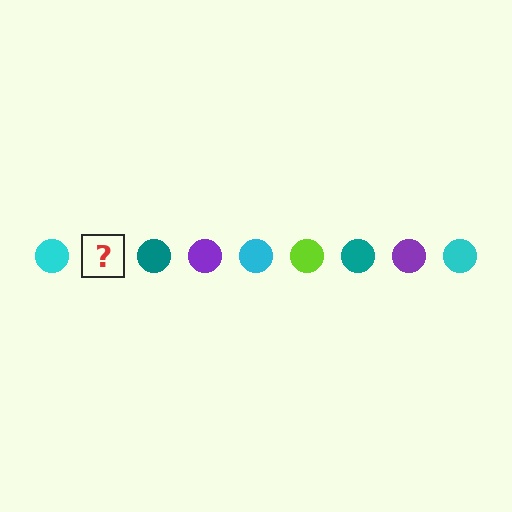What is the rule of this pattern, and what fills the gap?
The rule is that the pattern cycles through cyan, lime, teal, purple circles. The gap should be filled with a lime circle.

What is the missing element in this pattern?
The missing element is a lime circle.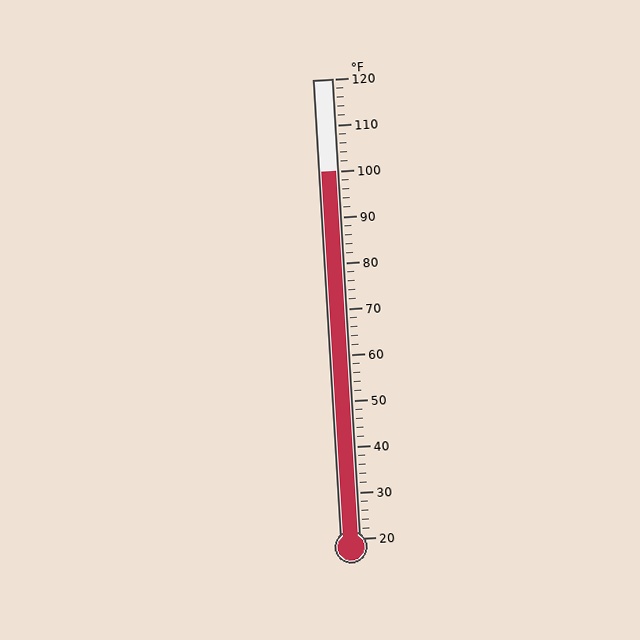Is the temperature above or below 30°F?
The temperature is above 30°F.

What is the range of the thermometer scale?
The thermometer scale ranges from 20°F to 120°F.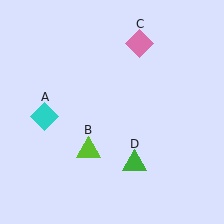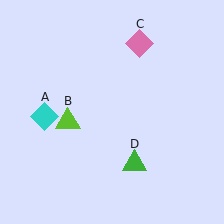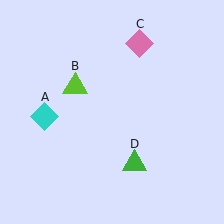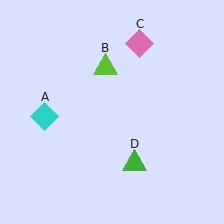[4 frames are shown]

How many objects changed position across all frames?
1 object changed position: lime triangle (object B).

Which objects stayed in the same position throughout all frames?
Cyan diamond (object A) and pink diamond (object C) and green triangle (object D) remained stationary.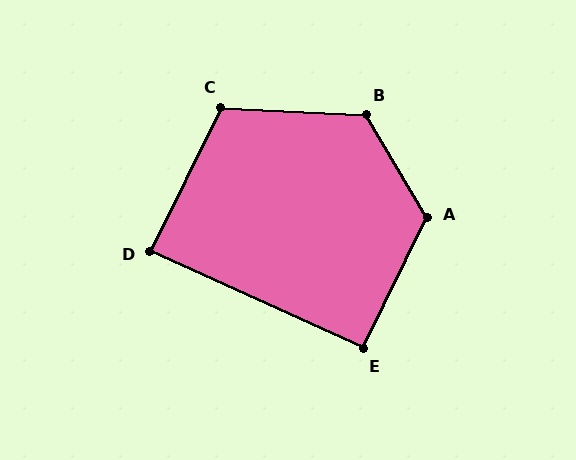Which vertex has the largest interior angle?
A, at approximately 123 degrees.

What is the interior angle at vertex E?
Approximately 92 degrees (approximately right).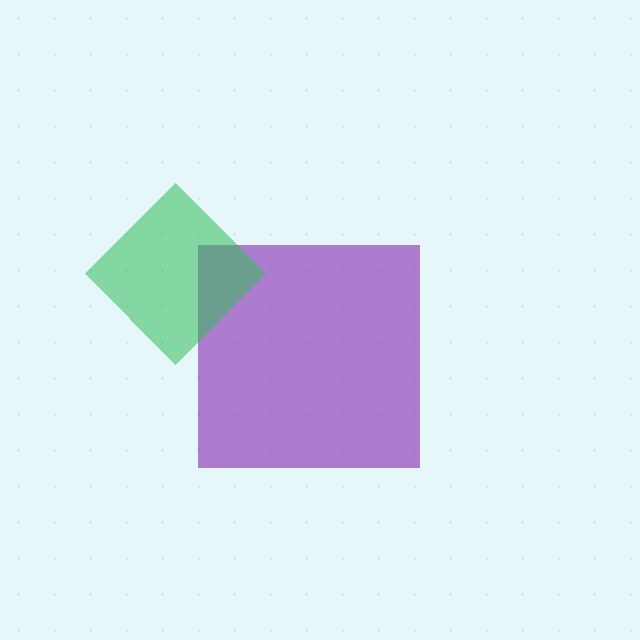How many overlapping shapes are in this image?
There are 2 overlapping shapes in the image.